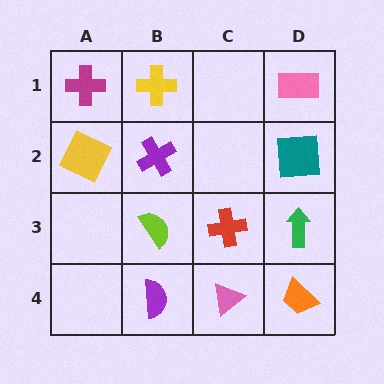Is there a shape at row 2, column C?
No, that cell is empty.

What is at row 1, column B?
A yellow cross.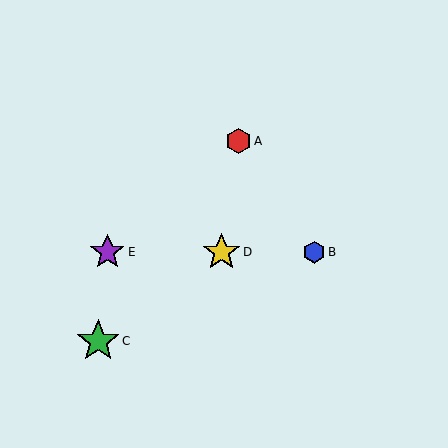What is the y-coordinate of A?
Object A is at y≈141.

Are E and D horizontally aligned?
Yes, both are at y≈252.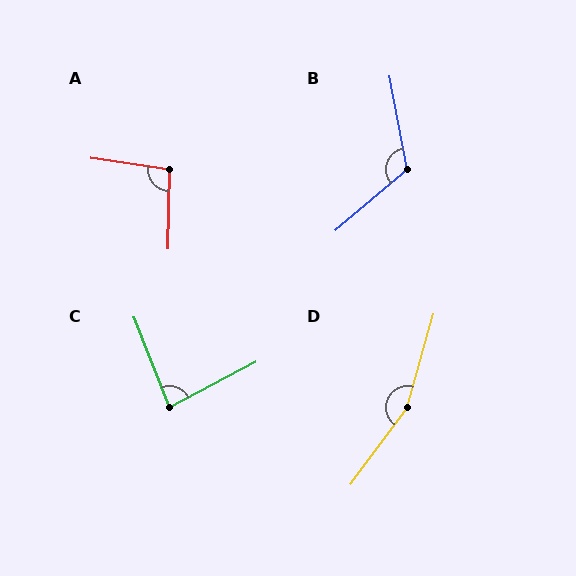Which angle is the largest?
D, at approximately 159 degrees.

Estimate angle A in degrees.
Approximately 97 degrees.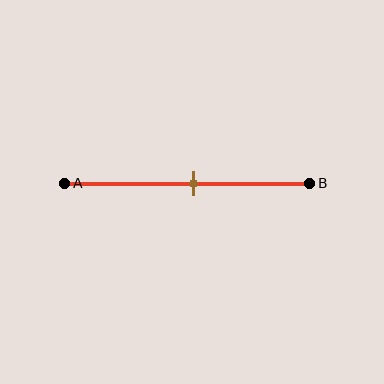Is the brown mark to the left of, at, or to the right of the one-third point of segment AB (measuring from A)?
The brown mark is to the right of the one-third point of segment AB.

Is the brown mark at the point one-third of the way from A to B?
No, the mark is at about 55% from A, not at the 33% one-third point.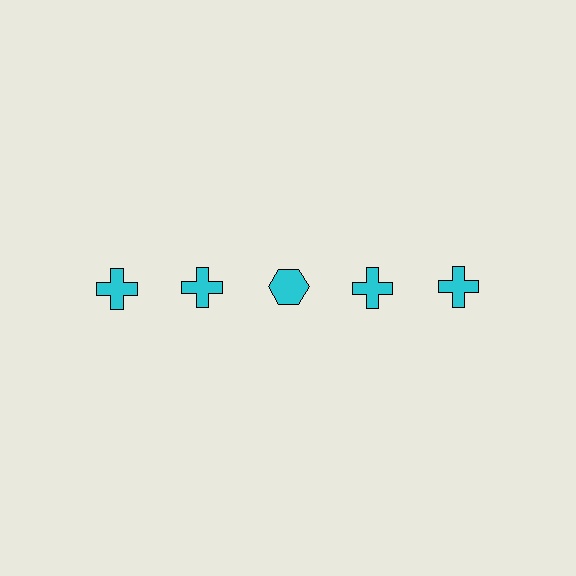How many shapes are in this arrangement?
There are 5 shapes arranged in a grid pattern.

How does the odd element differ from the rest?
It has a different shape: hexagon instead of cross.